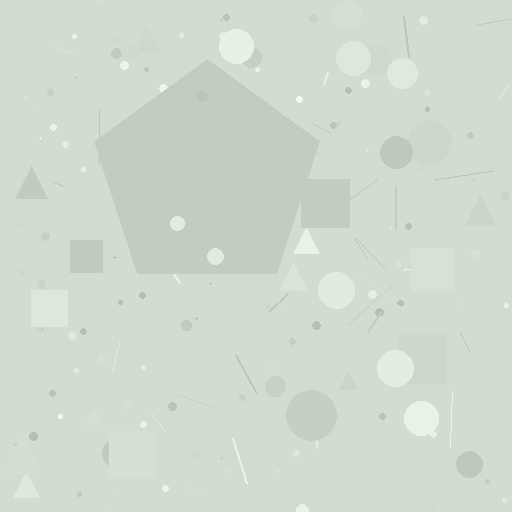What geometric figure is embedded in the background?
A pentagon is embedded in the background.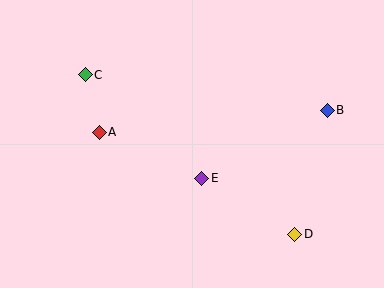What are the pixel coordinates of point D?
Point D is at (295, 234).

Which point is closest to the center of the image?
Point E at (202, 178) is closest to the center.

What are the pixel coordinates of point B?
Point B is at (327, 110).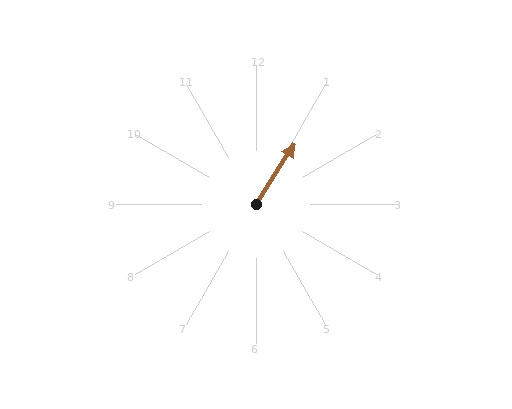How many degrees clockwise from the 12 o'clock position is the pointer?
Approximately 32 degrees.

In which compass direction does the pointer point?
Northeast.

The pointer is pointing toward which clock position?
Roughly 1 o'clock.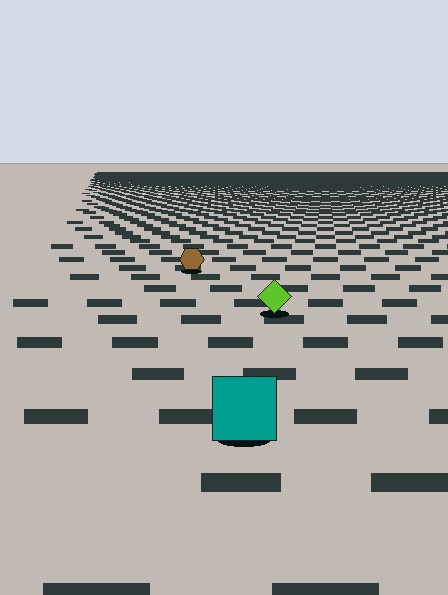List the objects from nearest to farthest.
From nearest to farthest: the teal square, the lime diamond, the brown hexagon.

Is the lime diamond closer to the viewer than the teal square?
No. The teal square is closer — you can tell from the texture gradient: the ground texture is coarser near it.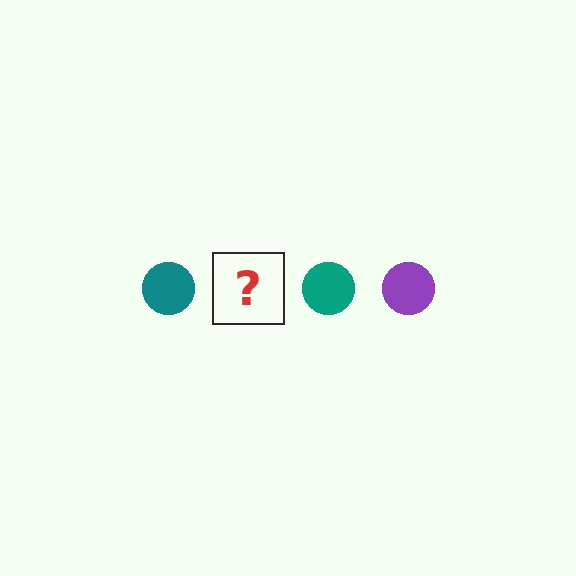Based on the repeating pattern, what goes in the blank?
The blank should be a purple circle.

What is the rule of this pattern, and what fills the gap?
The rule is that the pattern cycles through teal, purple circles. The gap should be filled with a purple circle.